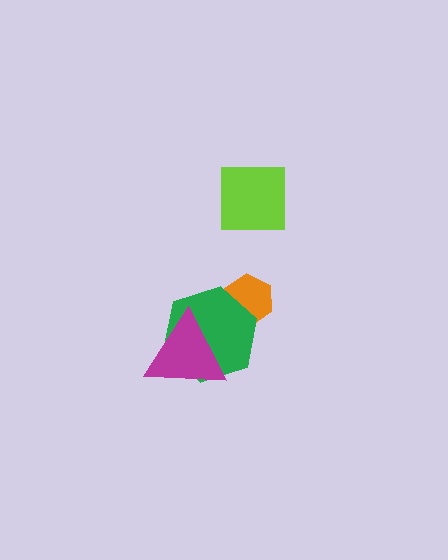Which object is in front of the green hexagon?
The magenta triangle is in front of the green hexagon.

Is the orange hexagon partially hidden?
Yes, it is partially covered by another shape.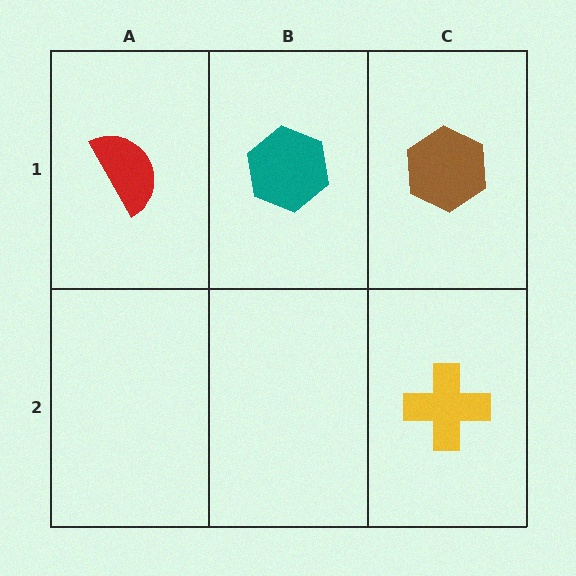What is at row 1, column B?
A teal hexagon.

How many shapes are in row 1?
3 shapes.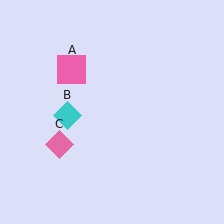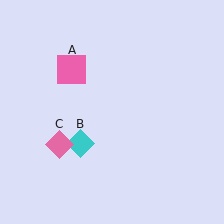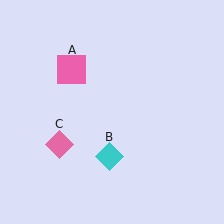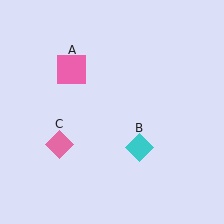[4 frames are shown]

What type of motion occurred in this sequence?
The cyan diamond (object B) rotated counterclockwise around the center of the scene.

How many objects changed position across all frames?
1 object changed position: cyan diamond (object B).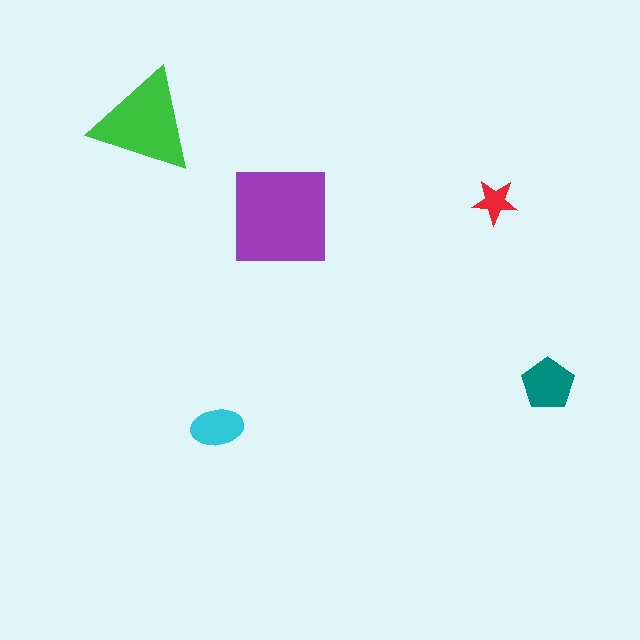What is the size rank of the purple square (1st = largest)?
1st.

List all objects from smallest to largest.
The red star, the cyan ellipse, the teal pentagon, the green triangle, the purple square.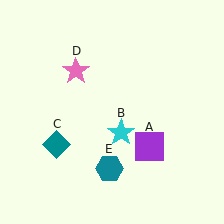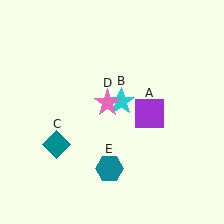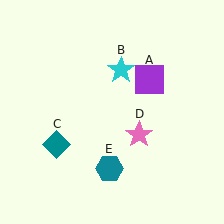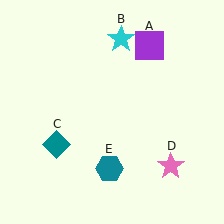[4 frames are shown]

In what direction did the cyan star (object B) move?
The cyan star (object B) moved up.